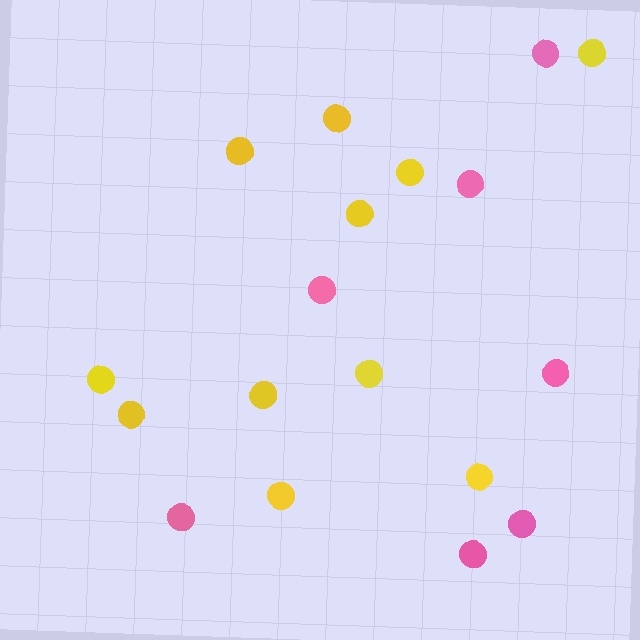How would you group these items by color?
There are 2 groups: one group of pink circles (7) and one group of yellow circles (11).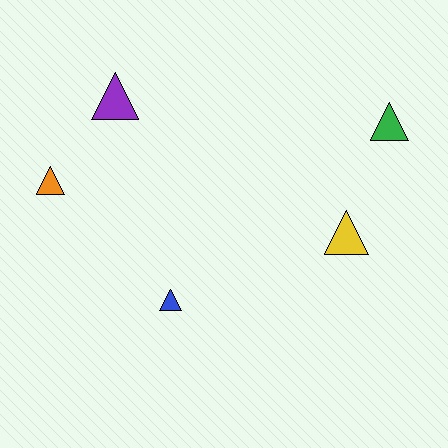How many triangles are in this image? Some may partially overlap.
There are 5 triangles.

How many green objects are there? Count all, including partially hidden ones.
There is 1 green object.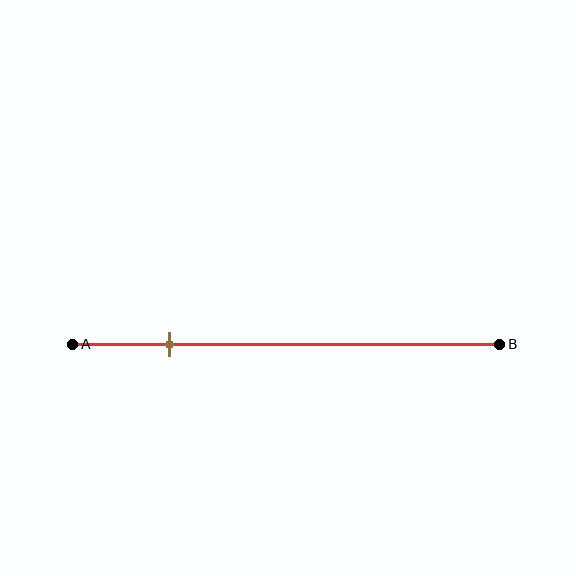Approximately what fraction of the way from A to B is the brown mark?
The brown mark is approximately 25% of the way from A to B.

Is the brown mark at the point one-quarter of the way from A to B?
Yes, the mark is approximately at the one-quarter point.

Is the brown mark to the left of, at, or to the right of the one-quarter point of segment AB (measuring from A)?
The brown mark is approximately at the one-quarter point of segment AB.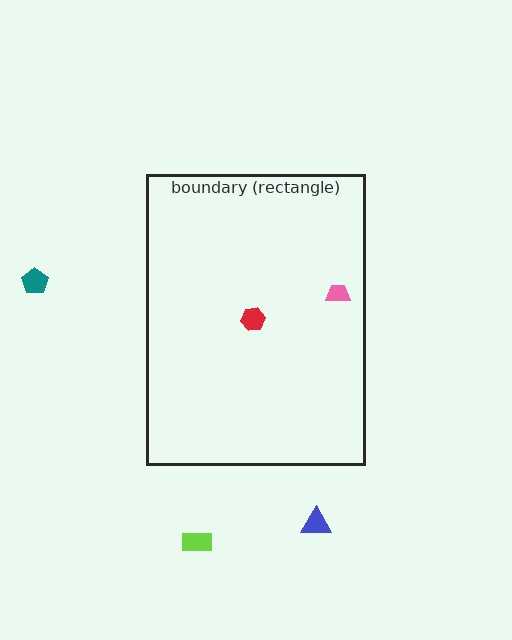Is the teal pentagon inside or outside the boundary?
Outside.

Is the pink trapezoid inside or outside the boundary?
Inside.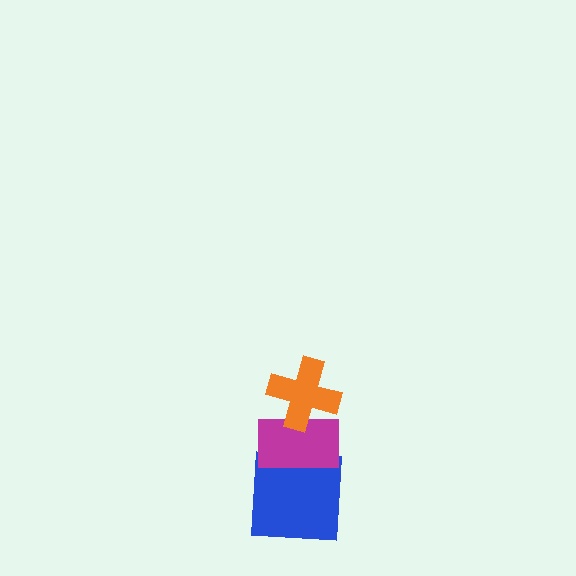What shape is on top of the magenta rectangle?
The orange cross is on top of the magenta rectangle.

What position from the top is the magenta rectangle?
The magenta rectangle is 2nd from the top.